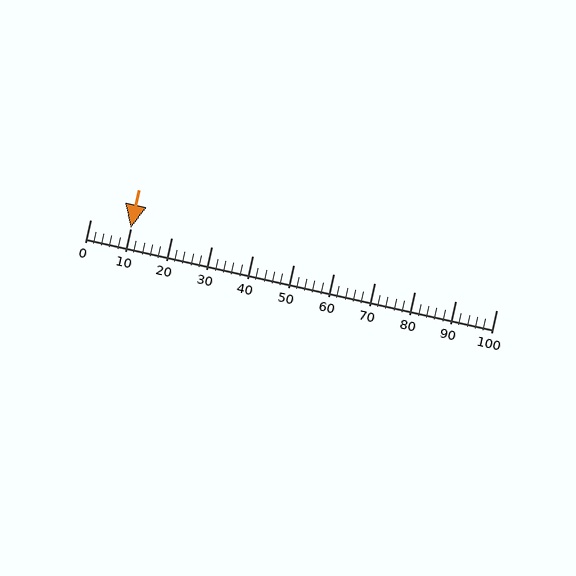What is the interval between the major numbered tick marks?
The major tick marks are spaced 10 units apart.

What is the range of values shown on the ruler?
The ruler shows values from 0 to 100.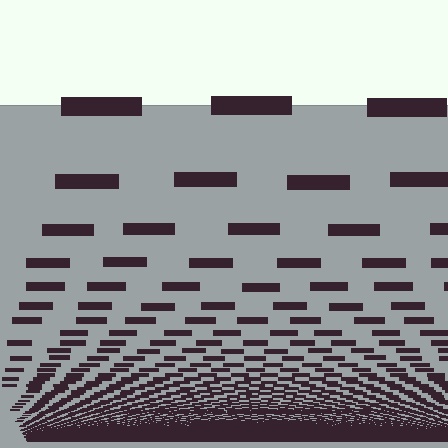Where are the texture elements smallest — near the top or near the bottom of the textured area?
Near the bottom.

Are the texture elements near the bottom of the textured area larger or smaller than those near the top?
Smaller. The gradient is inverted — elements near the bottom are smaller and denser.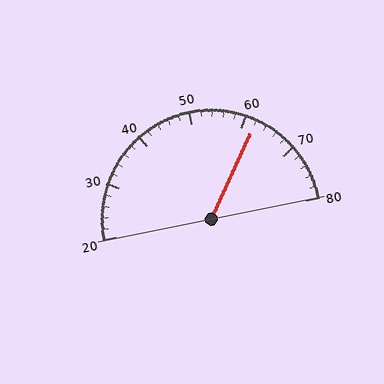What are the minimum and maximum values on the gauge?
The gauge ranges from 20 to 80.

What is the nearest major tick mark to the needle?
The nearest major tick mark is 60.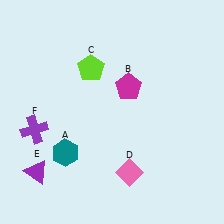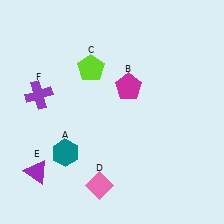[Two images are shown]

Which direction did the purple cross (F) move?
The purple cross (F) moved up.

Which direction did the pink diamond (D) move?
The pink diamond (D) moved left.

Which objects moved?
The objects that moved are: the pink diamond (D), the purple cross (F).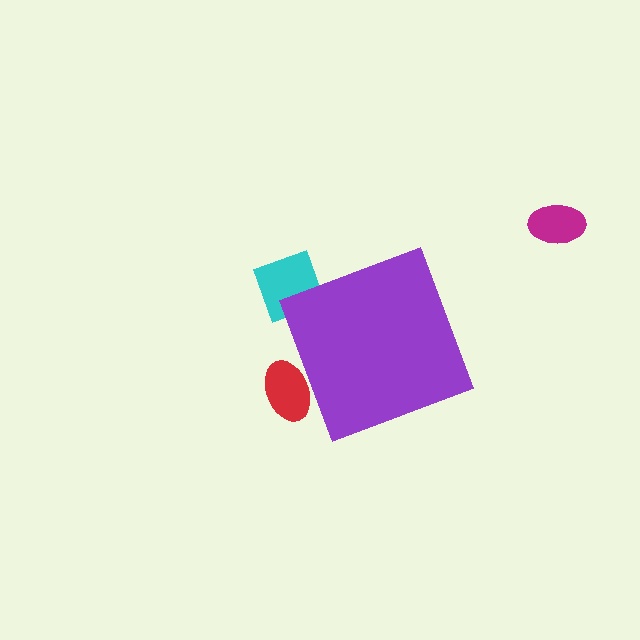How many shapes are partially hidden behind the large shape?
2 shapes are partially hidden.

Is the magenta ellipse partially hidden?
No, the magenta ellipse is fully visible.